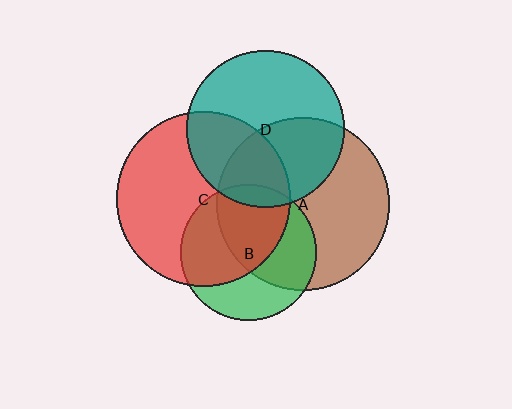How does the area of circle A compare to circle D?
Approximately 1.2 times.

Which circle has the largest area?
Circle C (red).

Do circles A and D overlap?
Yes.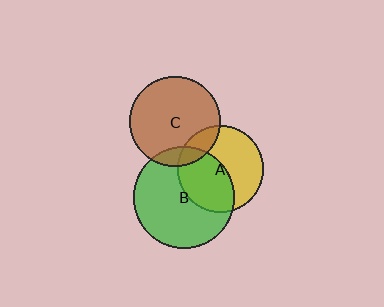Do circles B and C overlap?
Yes.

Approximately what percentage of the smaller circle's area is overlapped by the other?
Approximately 10%.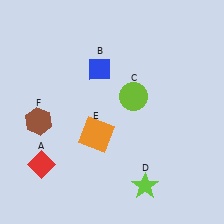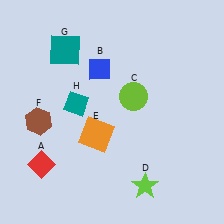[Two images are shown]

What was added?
A teal square (G), a teal diamond (H) were added in Image 2.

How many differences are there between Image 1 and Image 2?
There are 2 differences between the two images.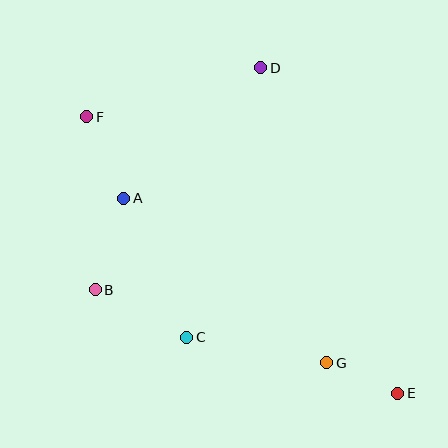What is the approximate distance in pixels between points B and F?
The distance between B and F is approximately 174 pixels.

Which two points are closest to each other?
Points E and G are closest to each other.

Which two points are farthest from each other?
Points E and F are farthest from each other.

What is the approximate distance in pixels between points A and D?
The distance between A and D is approximately 189 pixels.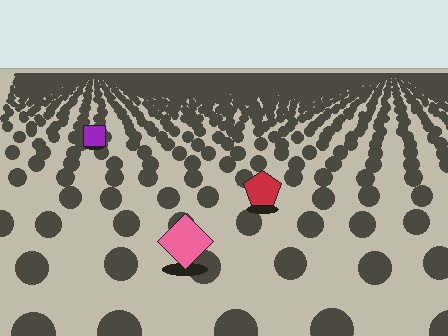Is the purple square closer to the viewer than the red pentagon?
No. The red pentagon is closer — you can tell from the texture gradient: the ground texture is coarser near it.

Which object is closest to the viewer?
The pink diamond is closest. The texture marks near it are larger and more spread out.